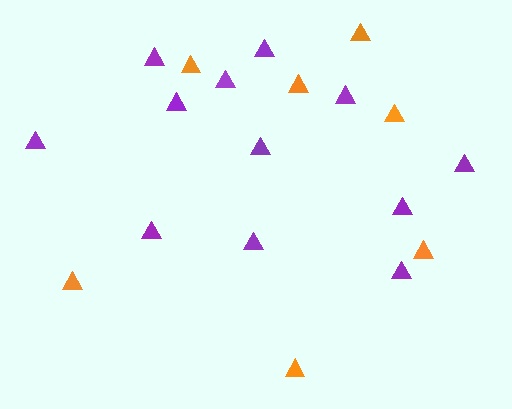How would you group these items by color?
There are 2 groups: one group of purple triangles (12) and one group of orange triangles (7).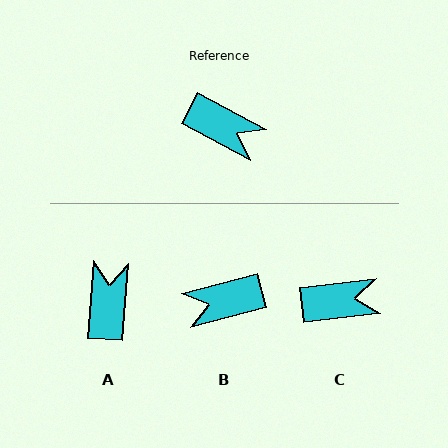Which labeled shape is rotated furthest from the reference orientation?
B, about 137 degrees away.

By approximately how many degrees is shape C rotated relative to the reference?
Approximately 35 degrees counter-clockwise.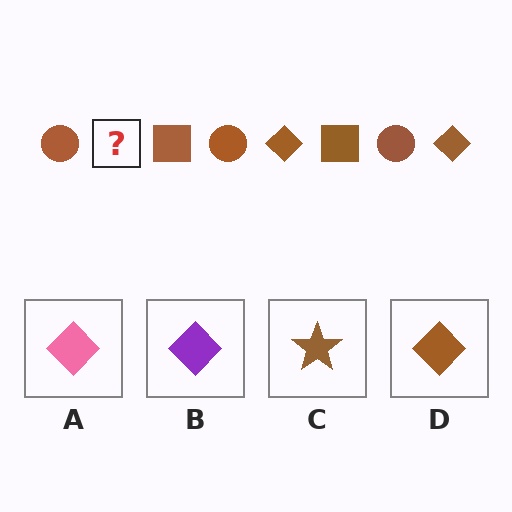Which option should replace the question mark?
Option D.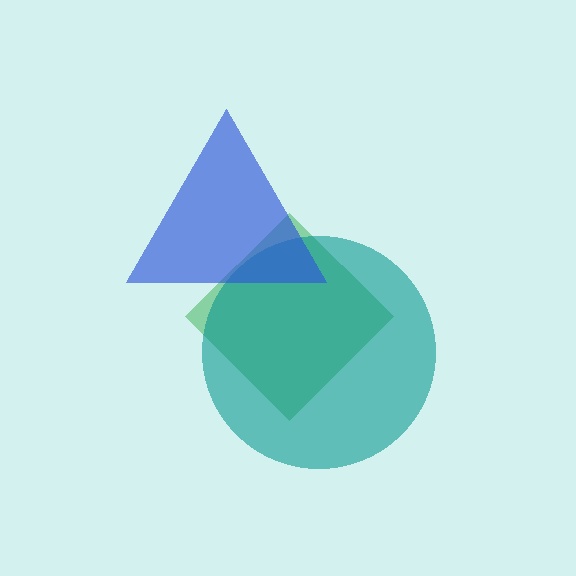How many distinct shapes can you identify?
There are 3 distinct shapes: a green diamond, a teal circle, a blue triangle.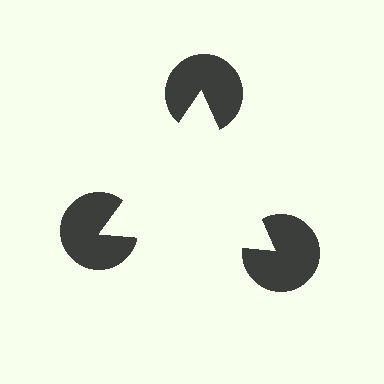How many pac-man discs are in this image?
There are 3 — one at each vertex of the illusory triangle.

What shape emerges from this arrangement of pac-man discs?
An illusory triangle — its edges are inferred from the aligned wedge cuts in the pac-man discs, not physically drawn.